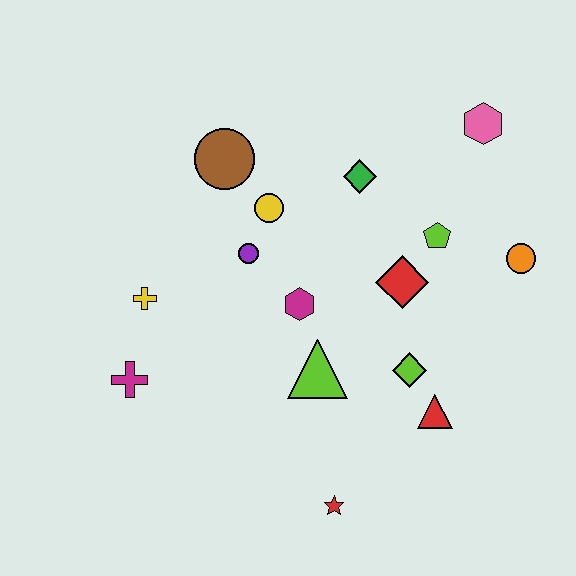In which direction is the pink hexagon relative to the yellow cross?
The pink hexagon is to the right of the yellow cross.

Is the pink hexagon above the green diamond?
Yes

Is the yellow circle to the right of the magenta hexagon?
No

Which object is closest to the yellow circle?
The purple circle is closest to the yellow circle.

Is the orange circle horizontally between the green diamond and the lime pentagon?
No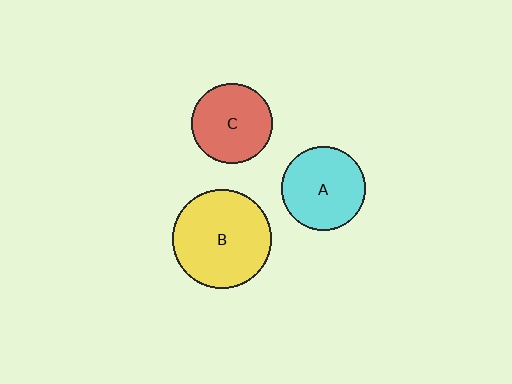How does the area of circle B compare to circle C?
Approximately 1.5 times.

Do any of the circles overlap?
No, none of the circles overlap.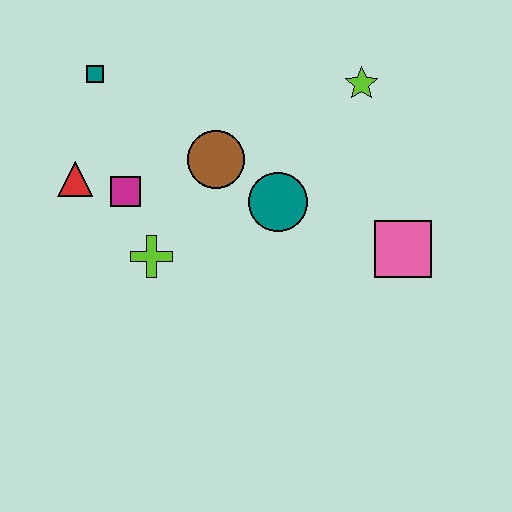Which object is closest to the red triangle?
The magenta square is closest to the red triangle.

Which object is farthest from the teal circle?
The teal square is farthest from the teal circle.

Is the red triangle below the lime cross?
No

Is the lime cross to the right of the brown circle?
No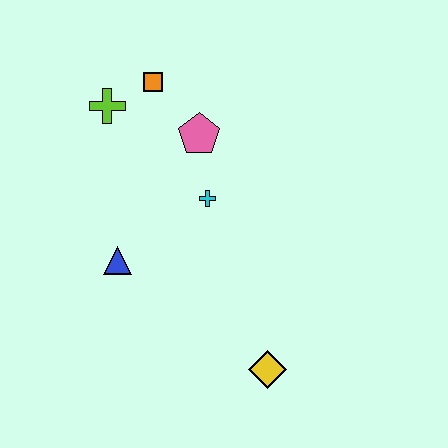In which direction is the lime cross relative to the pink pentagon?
The lime cross is to the left of the pink pentagon.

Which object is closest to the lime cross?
The orange square is closest to the lime cross.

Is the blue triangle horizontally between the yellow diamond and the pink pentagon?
No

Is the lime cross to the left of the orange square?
Yes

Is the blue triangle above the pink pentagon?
No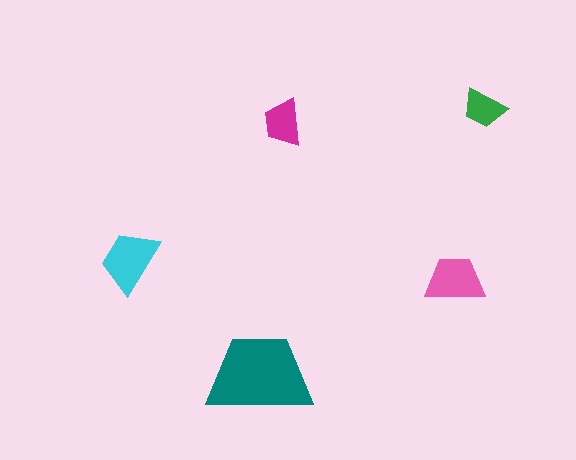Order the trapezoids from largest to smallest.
the teal one, the cyan one, the pink one, the magenta one, the green one.